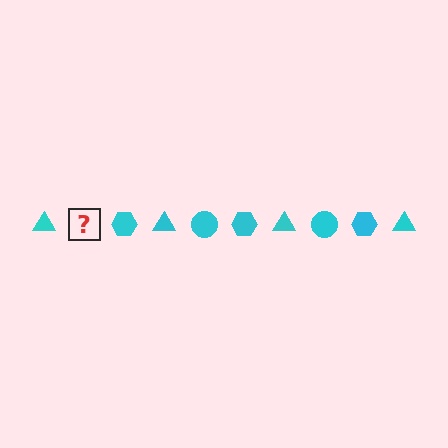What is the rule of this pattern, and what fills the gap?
The rule is that the pattern cycles through triangle, circle, hexagon shapes in cyan. The gap should be filled with a cyan circle.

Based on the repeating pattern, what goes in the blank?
The blank should be a cyan circle.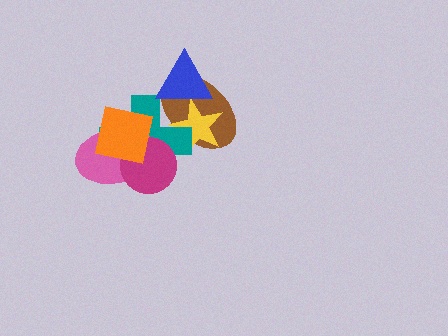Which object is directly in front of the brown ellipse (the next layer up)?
The yellow star is directly in front of the brown ellipse.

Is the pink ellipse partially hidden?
Yes, it is partially covered by another shape.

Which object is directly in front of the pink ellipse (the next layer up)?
The magenta circle is directly in front of the pink ellipse.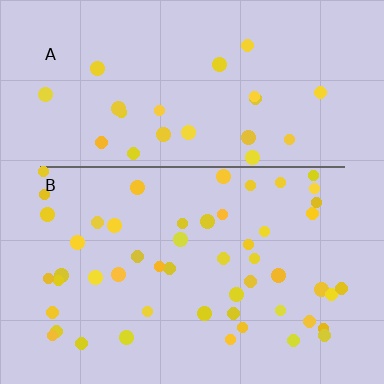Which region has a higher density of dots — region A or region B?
B (the bottom).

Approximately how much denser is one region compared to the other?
Approximately 2.1× — region B over region A.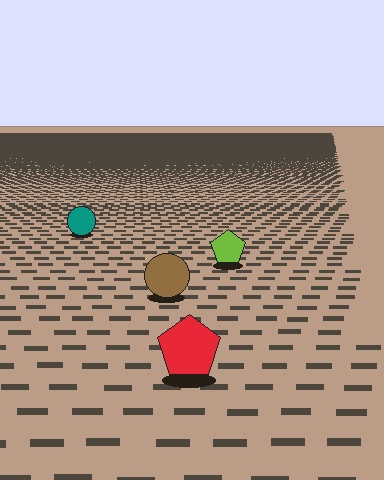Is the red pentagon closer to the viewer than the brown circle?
Yes. The red pentagon is closer — you can tell from the texture gradient: the ground texture is coarser near it.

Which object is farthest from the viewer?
The teal circle is farthest from the viewer. It appears smaller and the ground texture around it is denser.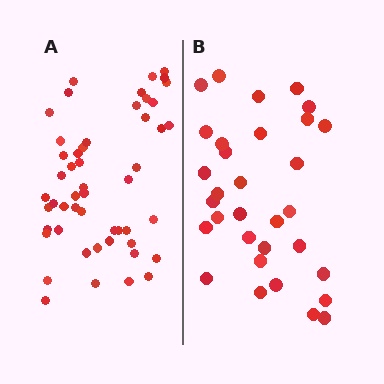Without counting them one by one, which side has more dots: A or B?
Region A (the left region) has more dots.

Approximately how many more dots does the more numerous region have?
Region A has approximately 20 more dots than region B.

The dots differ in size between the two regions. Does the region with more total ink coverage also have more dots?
No. Region B has more total ink coverage because its dots are larger, but region A actually contains more individual dots. Total area can be misleading — the number of items is what matters here.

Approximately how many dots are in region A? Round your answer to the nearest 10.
About 50 dots. (The exact count is 51, which rounds to 50.)